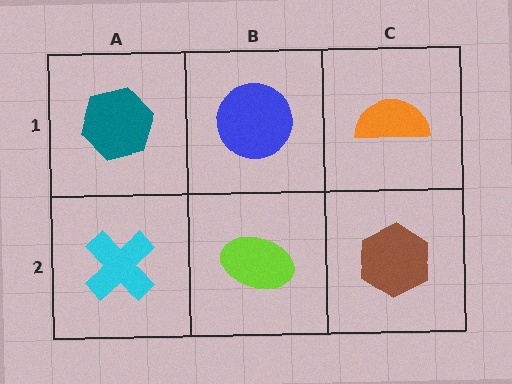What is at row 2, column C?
A brown hexagon.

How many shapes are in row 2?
3 shapes.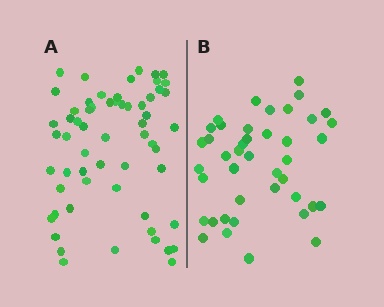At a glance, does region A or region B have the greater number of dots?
Region A (the left region) has more dots.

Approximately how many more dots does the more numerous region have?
Region A has approximately 20 more dots than region B.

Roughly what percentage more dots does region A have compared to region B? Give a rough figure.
About 45% more.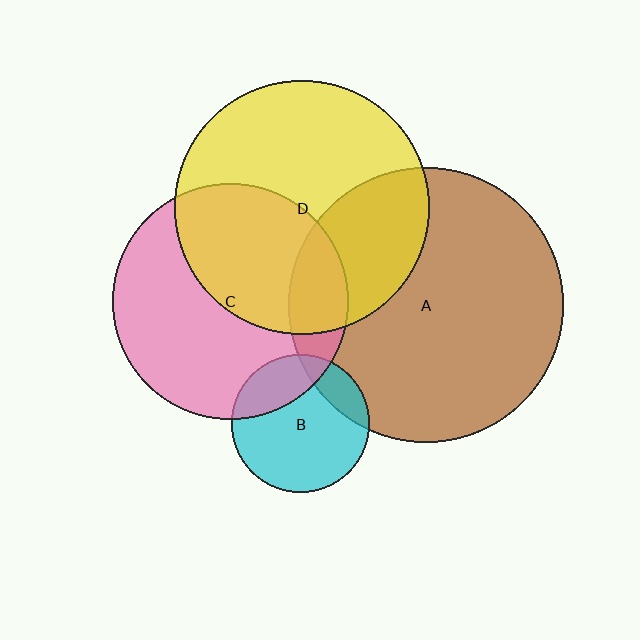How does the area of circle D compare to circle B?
Approximately 3.4 times.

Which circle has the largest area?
Circle A (brown).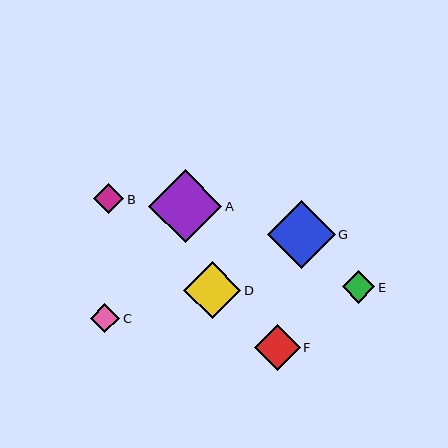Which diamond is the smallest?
Diamond C is the smallest with a size of approximately 30 pixels.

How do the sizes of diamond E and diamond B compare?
Diamond E and diamond B are approximately the same size.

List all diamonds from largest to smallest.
From largest to smallest: A, G, D, F, E, B, C.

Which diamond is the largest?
Diamond A is the largest with a size of approximately 73 pixels.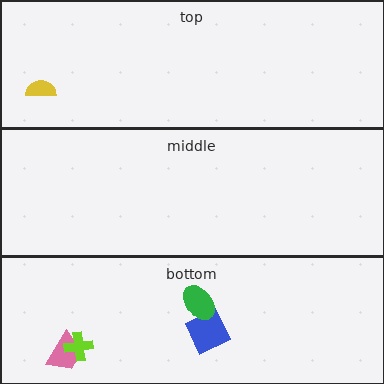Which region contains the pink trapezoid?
The bottom region.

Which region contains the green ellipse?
The bottom region.